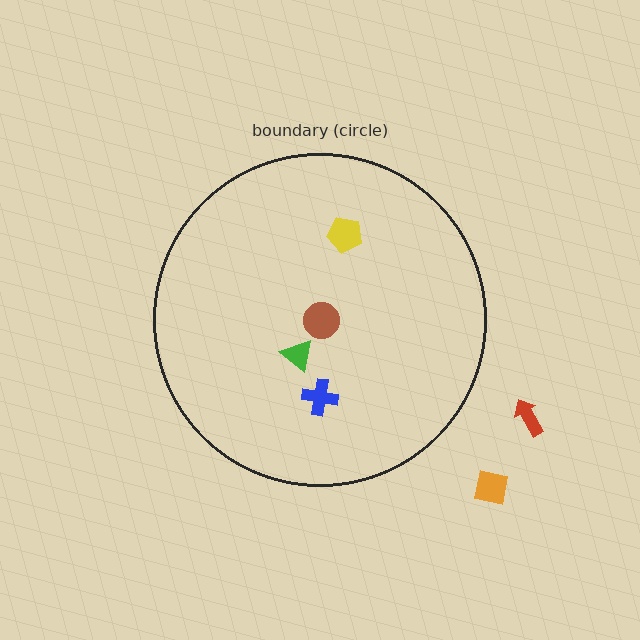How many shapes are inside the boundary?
4 inside, 2 outside.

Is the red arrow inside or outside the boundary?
Outside.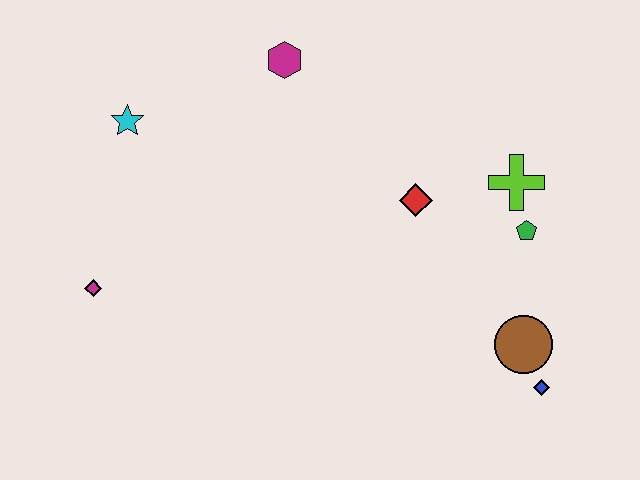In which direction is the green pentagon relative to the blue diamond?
The green pentagon is above the blue diamond.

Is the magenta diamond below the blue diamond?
No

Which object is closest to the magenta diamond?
The cyan star is closest to the magenta diamond.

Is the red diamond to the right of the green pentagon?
No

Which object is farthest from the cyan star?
The blue diamond is farthest from the cyan star.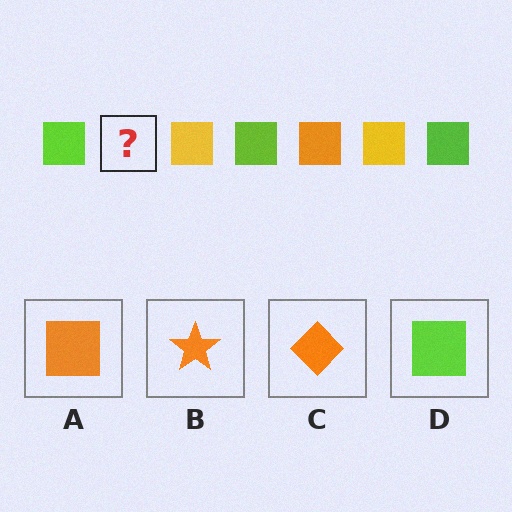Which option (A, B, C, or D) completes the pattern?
A.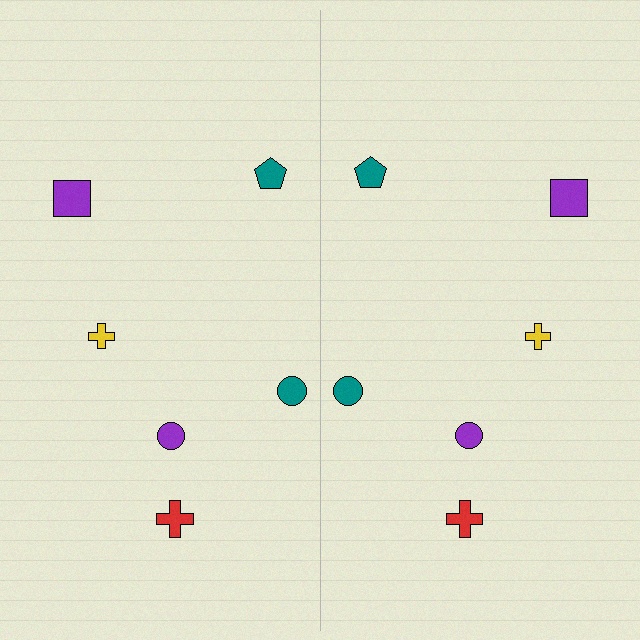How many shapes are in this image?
There are 12 shapes in this image.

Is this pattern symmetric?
Yes, this pattern has bilateral (reflection) symmetry.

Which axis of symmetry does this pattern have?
The pattern has a vertical axis of symmetry running through the center of the image.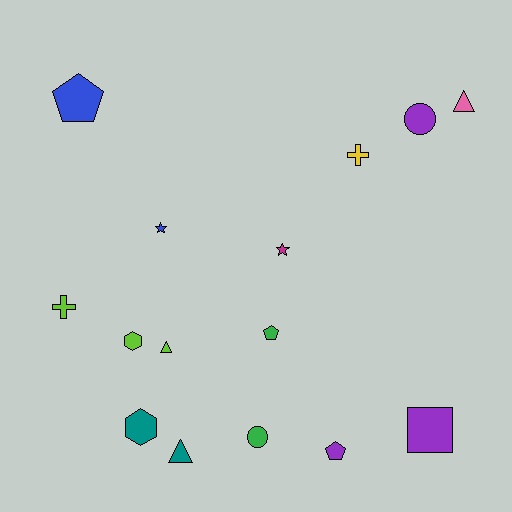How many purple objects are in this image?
There are 3 purple objects.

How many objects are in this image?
There are 15 objects.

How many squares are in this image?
There is 1 square.